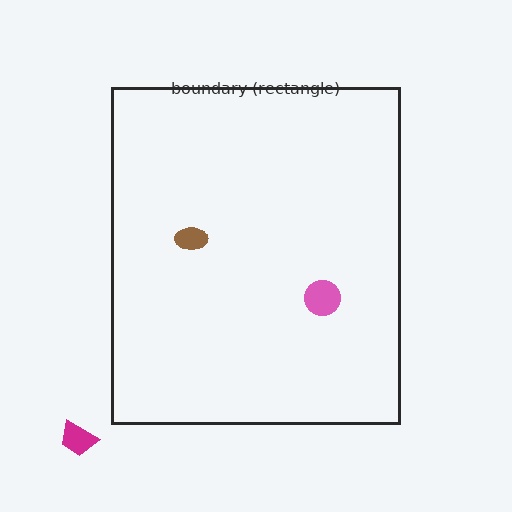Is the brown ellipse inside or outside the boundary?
Inside.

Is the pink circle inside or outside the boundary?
Inside.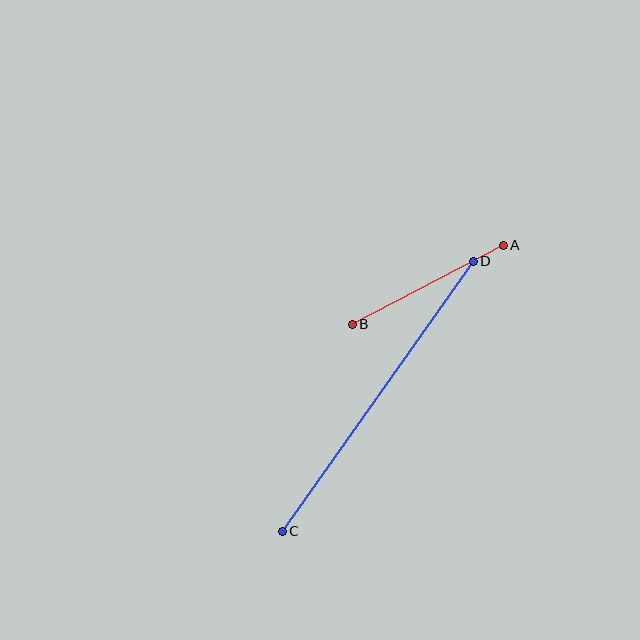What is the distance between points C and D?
The distance is approximately 331 pixels.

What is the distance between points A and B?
The distance is approximately 171 pixels.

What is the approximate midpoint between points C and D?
The midpoint is at approximately (378, 396) pixels.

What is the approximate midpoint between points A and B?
The midpoint is at approximately (428, 285) pixels.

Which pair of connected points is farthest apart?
Points C and D are farthest apart.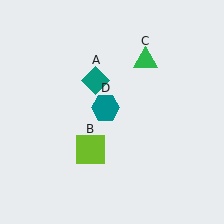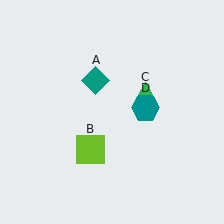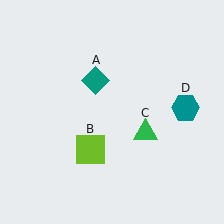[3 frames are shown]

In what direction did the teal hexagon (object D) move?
The teal hexagon (object D) moved right.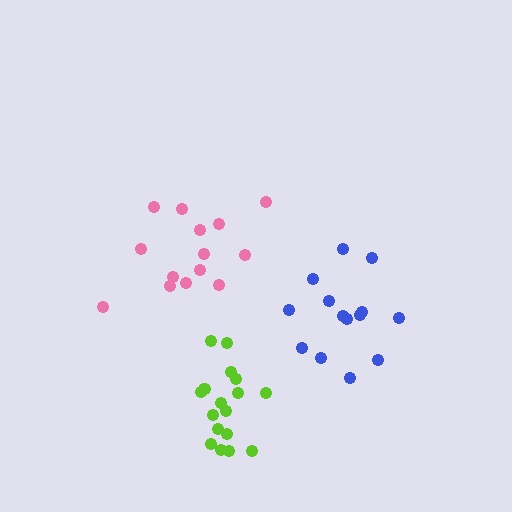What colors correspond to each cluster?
The clusters are colored: pink, lime, blue.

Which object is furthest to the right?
The blue cluster is rightmost.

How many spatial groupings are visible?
There are 3 spatial groupings.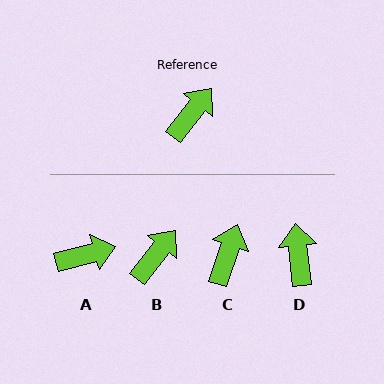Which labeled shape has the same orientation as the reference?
B.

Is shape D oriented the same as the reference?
No, it is off by about 44 degrees.